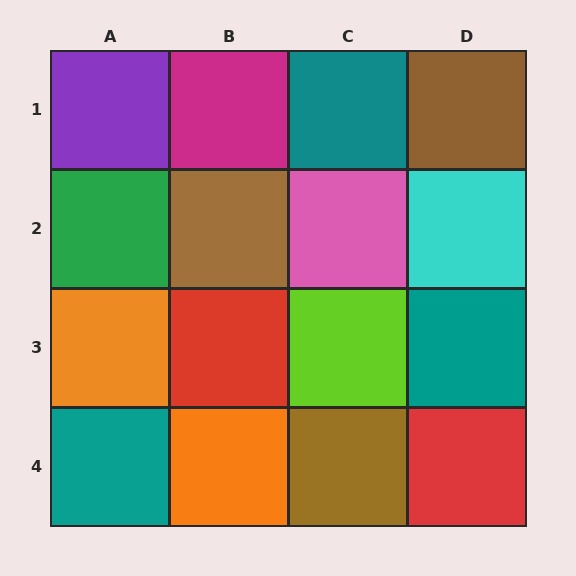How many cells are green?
1 cell is green.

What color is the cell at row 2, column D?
Cyan.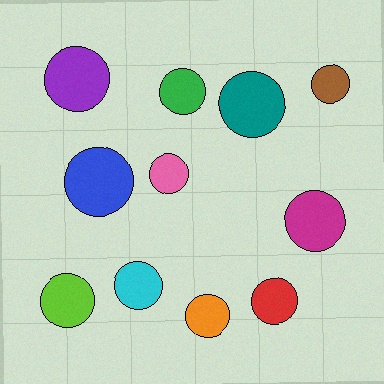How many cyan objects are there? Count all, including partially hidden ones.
There is 1 cyan object.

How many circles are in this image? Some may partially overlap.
There are 11 circles.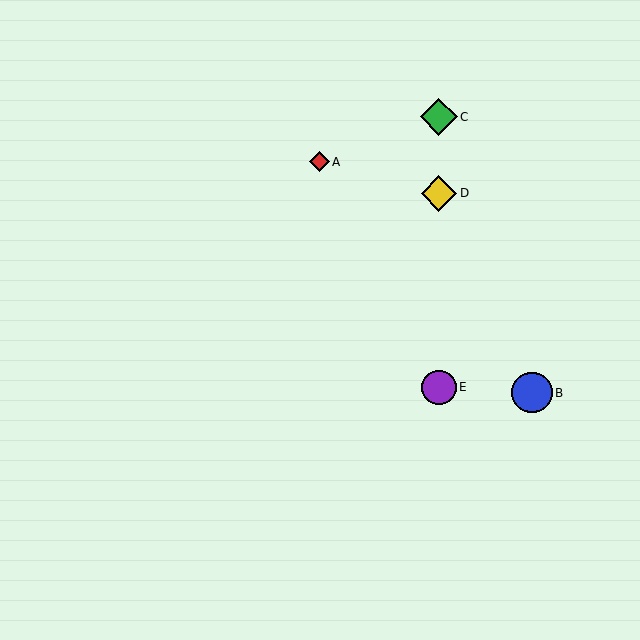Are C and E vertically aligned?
Yes, both are at x≈439.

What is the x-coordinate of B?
Object B is at x≈532.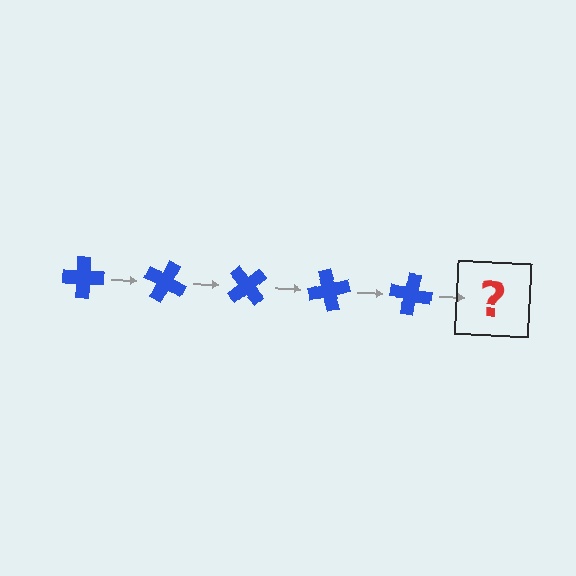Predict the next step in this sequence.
The next step is a blue cross rotated 125 degrees.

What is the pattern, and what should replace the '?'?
The pattern is that the cross rotates 25 degrees each step. The '?' should be a blue cross rotated 125 degrees.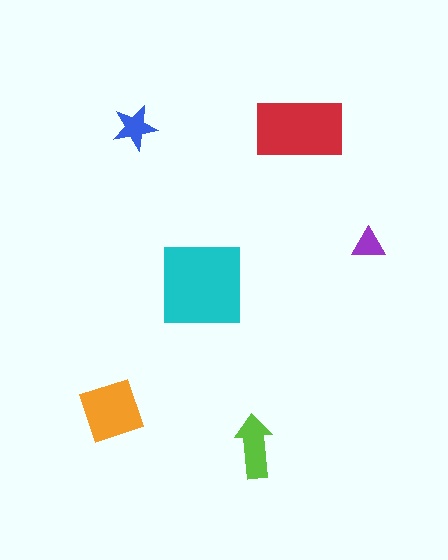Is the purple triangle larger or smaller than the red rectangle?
Smaller.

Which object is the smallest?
The purple triangle.